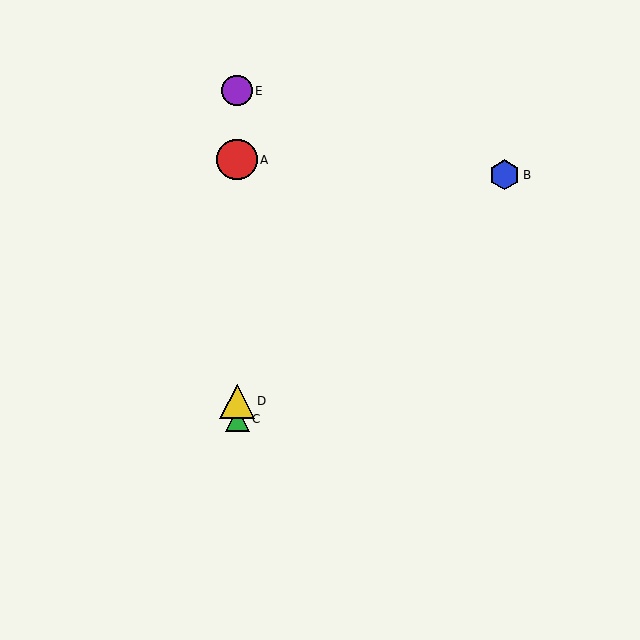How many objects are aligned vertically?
4 objects (A, C, D, E) are aligned vertically.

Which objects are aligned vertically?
Objects A, C, D, E are aligned vertically.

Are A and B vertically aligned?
No, A is at x≈237 and B is at x≈505.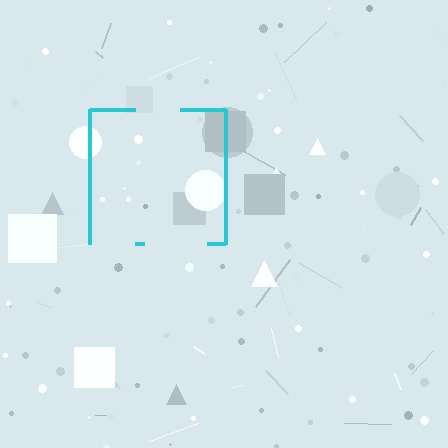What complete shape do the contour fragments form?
The contour fragments form a square.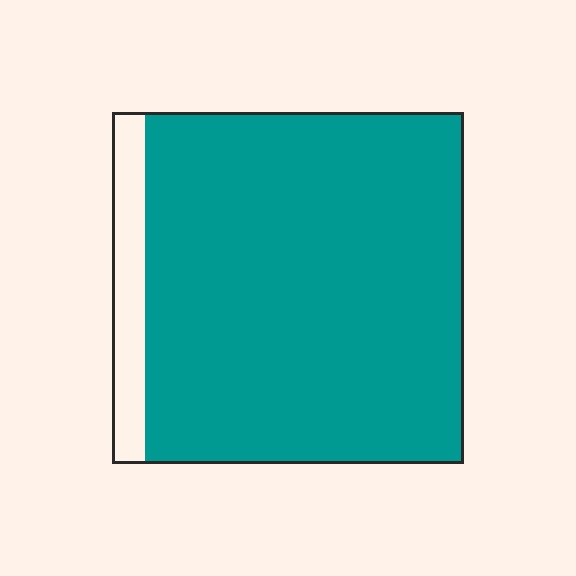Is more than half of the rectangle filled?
Yes.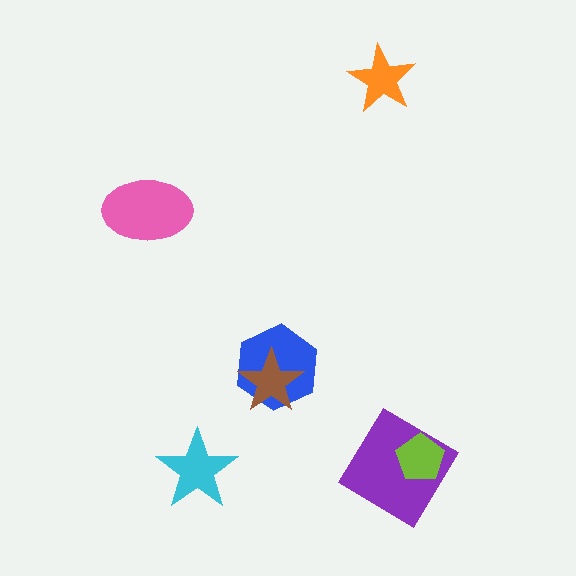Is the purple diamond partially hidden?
Yes, it is partially covered by another shape.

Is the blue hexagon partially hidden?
Yes, it is partially covered by another shape.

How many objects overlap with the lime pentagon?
1 object overlaps with the lime pentagon.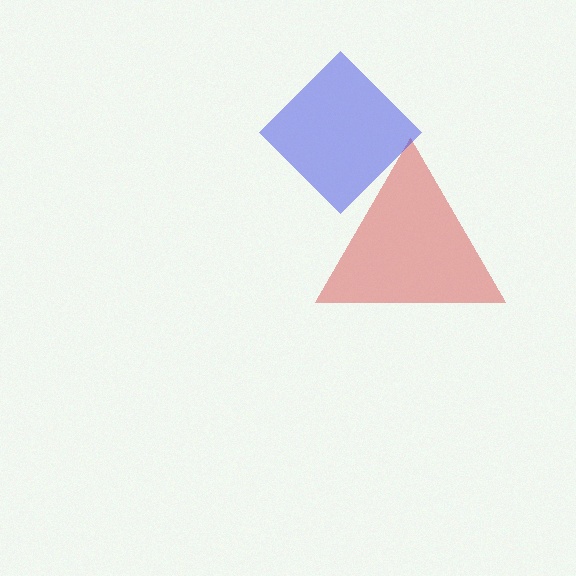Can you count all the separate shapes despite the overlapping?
Yes, there are 2 separate shapes.